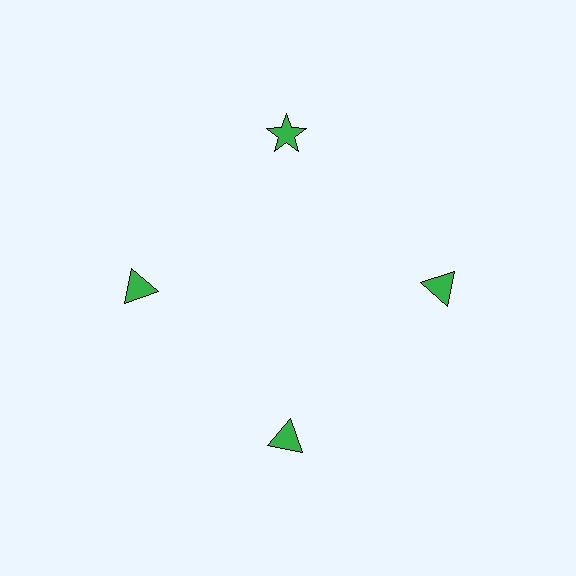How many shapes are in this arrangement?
There are 4 shapes arranged in a ring pattern.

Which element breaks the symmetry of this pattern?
The green star at roughly the 12 o'clock position breaks the symmetry. All other shapes are green triangles.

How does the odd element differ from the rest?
It has a different shape: star instead of triangle.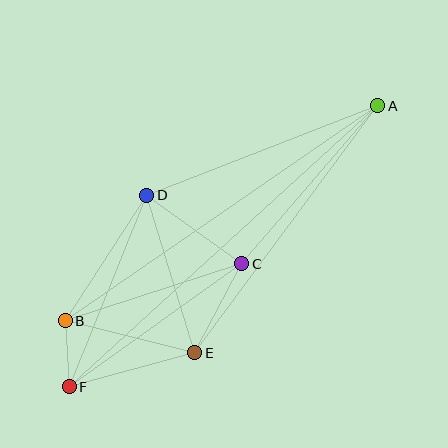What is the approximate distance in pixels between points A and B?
The distance between A and B is approximately 380 pixels.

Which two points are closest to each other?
Points B and F are closest to each other.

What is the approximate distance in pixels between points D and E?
The distance between D and E is approximately 165 pixels.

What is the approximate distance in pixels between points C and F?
The distance between C and F is approximately 212 pixels.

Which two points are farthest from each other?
Points A and F are farthest from each other.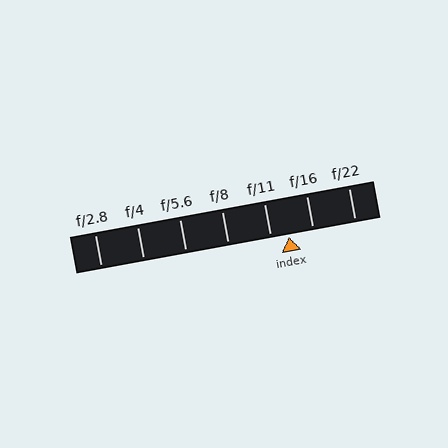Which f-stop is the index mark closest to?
The index mark is closest to f/11.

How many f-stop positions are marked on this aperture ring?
There are 7 f-stop positions marked.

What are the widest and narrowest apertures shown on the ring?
The widest aperture shown is f/2.8 and the narrowest is f/22.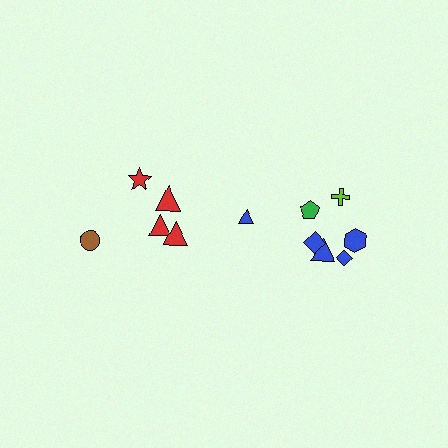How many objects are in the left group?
There are 5 objects.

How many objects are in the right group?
There are 7 objects.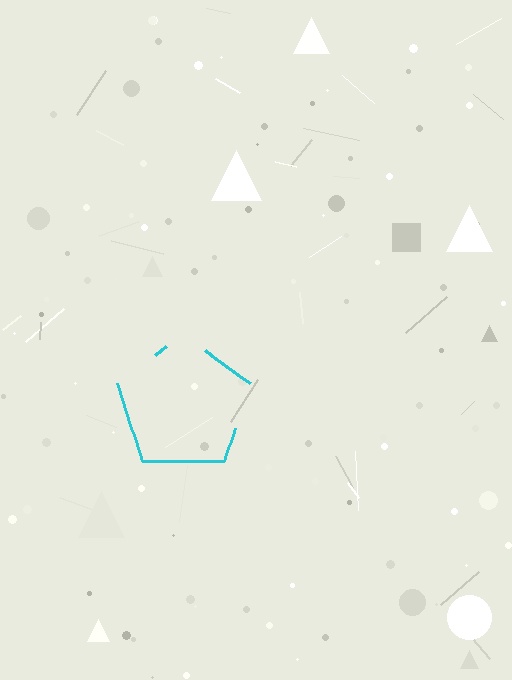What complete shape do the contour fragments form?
The contour fragments form a pentagon.